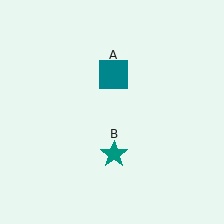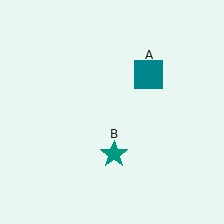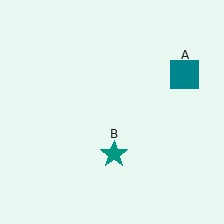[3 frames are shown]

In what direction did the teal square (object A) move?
The teal square (object A) moved right.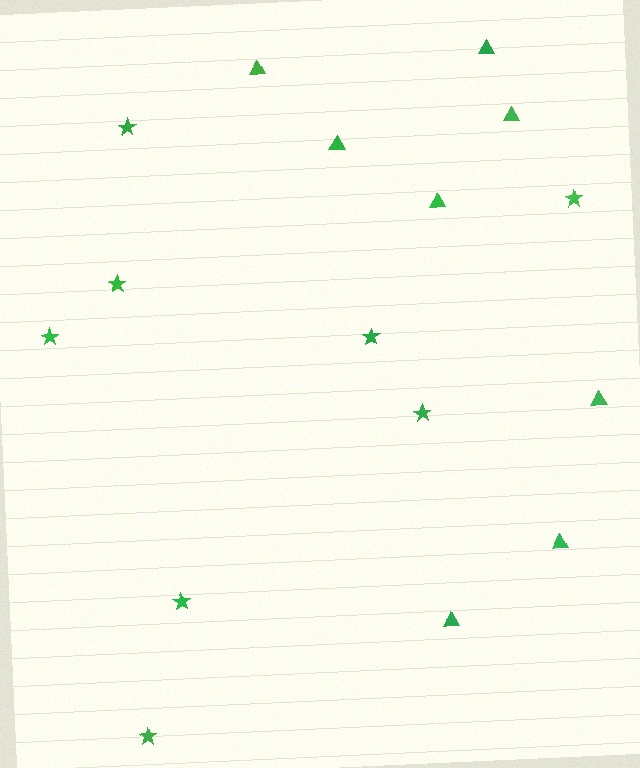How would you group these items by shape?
There are 2 groups: one group of stars (8) and one group of triangles (8).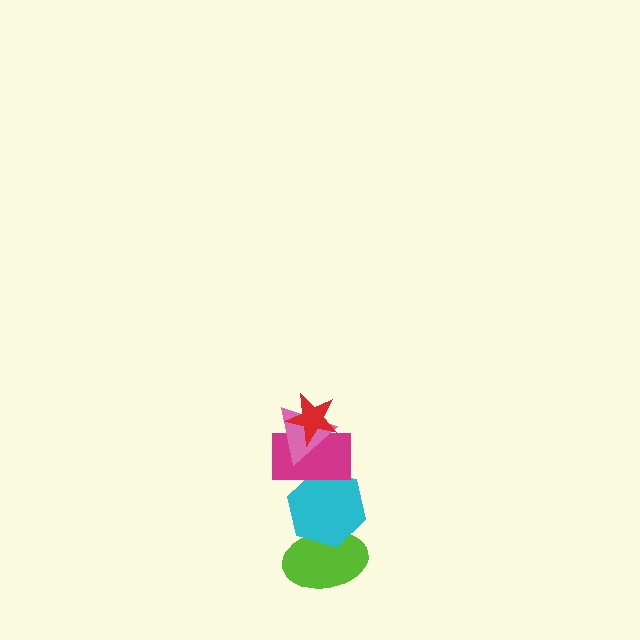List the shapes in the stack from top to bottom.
From top to bottom: the red star, the pink triangle, the magenta rectangle, the cyan hexagon, the lime ellipse.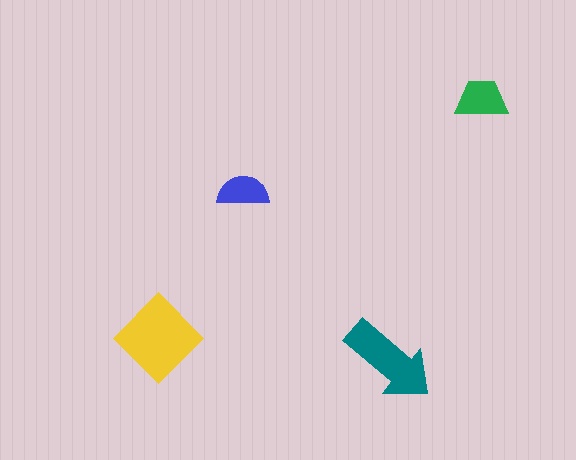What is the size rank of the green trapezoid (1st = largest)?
3rd.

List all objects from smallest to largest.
The blue semicircle, the green trapezoid, the teal arrow, the yellow diamond.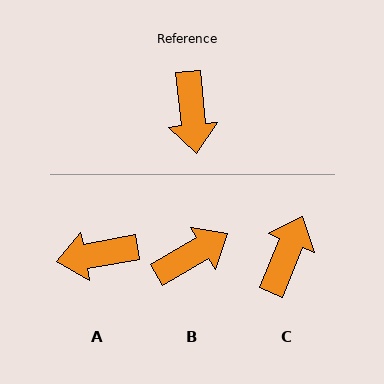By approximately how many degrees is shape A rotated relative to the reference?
Approximately 85 degrees clockwise.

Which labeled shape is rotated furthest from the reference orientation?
C, about 152 degrees away.